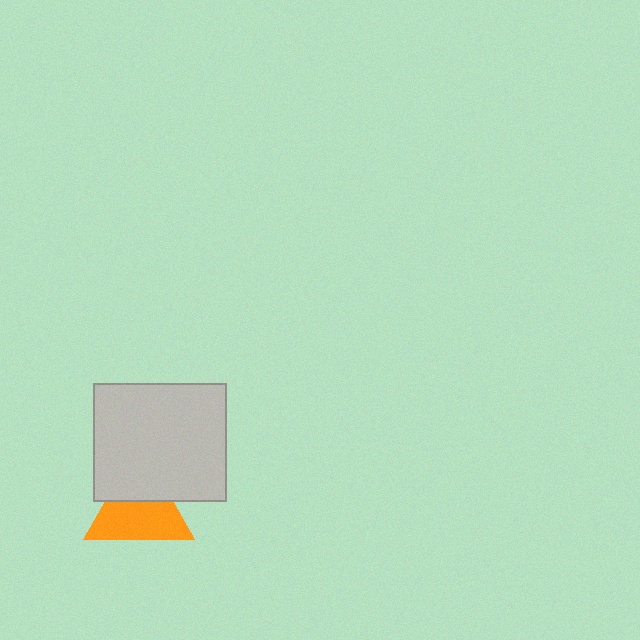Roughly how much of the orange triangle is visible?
About half of it is visible (roughly 63%).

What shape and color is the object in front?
The object in front is a light gray rectangle.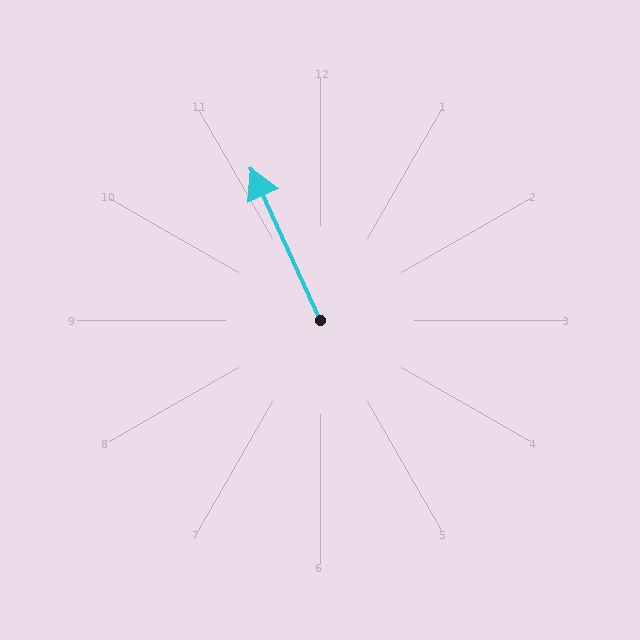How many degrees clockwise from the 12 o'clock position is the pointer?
Approximately 335 degrees.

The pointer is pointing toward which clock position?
Roughly 11 o'clock.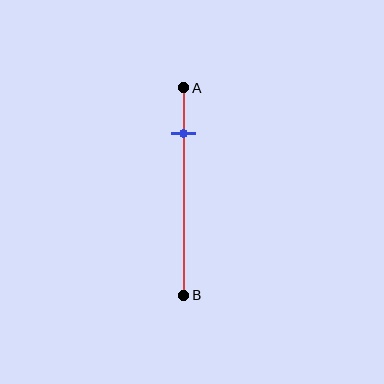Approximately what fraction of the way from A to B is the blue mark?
The blue mark is approximately 20% of the way from A to B.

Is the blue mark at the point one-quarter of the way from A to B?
Yes, the mark is approximately at the one-quarter point.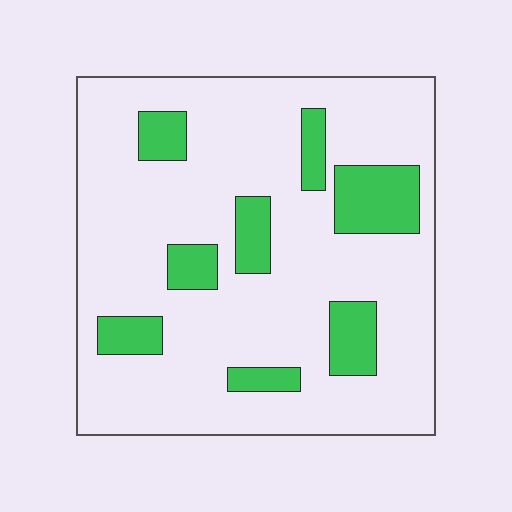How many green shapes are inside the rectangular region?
8.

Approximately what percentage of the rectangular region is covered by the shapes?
Approximately 20%.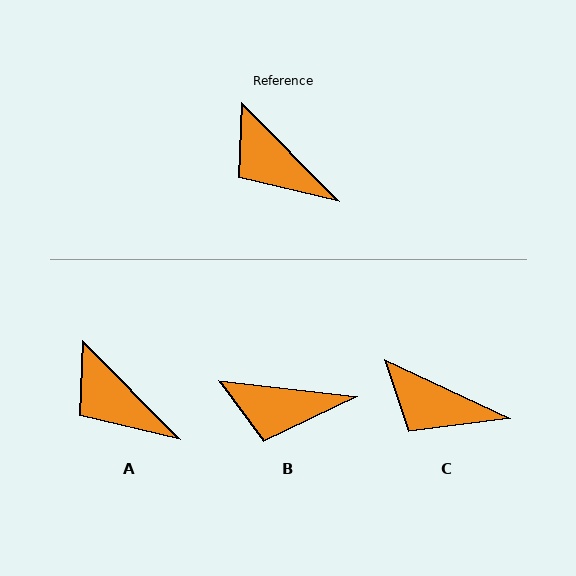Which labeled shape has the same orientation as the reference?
A.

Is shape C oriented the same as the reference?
No, it is off by about 20 degrees.